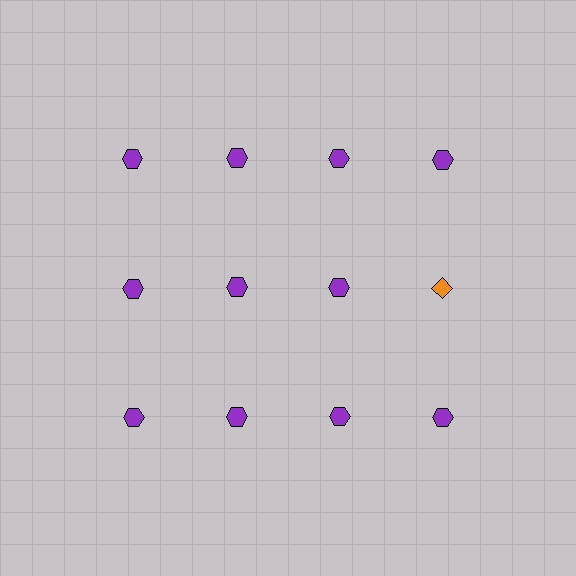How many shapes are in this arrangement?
There are 12 shapes arranged in a grid pattern.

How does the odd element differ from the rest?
It differs in both color (orange instead of purple) and shape (diamond instead of hexagon).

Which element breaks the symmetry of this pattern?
The orange diamond in the second row, second from right column breaks the symmetry. All other shapes are purple hexagons.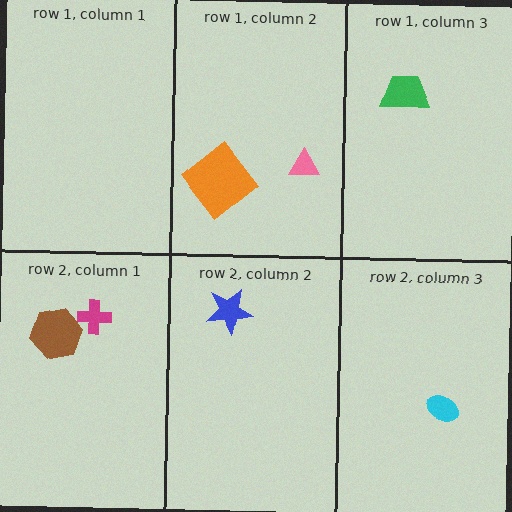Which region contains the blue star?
The row 2, column 2 region.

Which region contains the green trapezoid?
The row 1, column 3 region.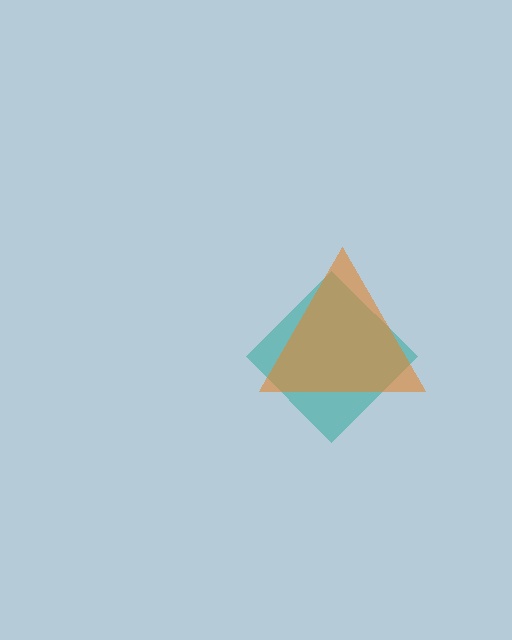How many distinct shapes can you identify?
There are 2 distinct shapes: a teal diamond, an orange triangle.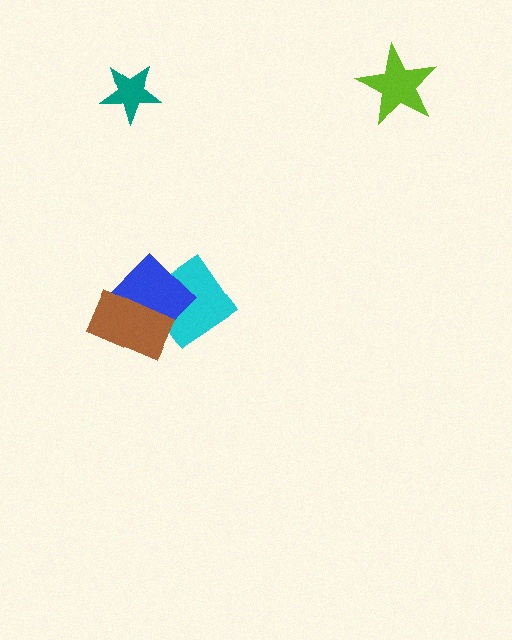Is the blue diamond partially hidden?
Yes, it is partially covered by another shape.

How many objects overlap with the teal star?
0 objects overlap with the teal star.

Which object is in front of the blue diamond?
The brown rectangle is in front of the blue diamond.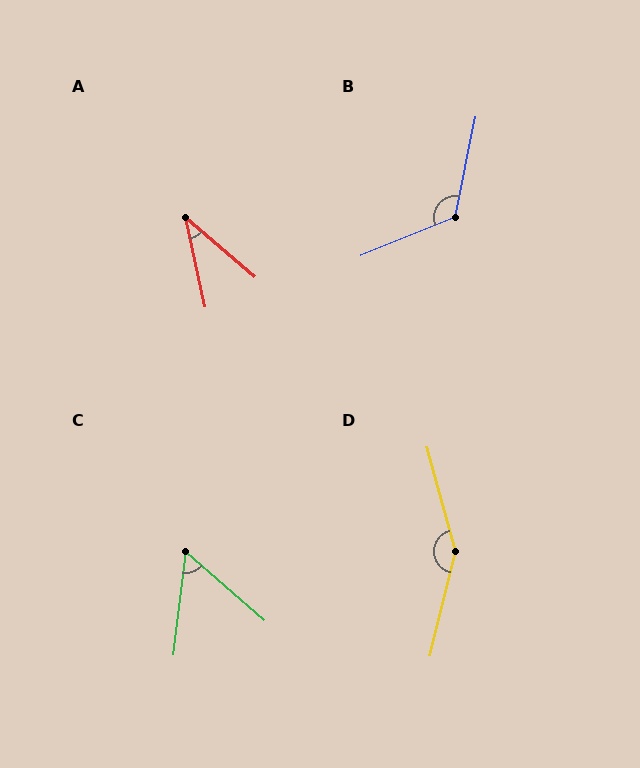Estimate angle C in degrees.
Approximately 56 degrees.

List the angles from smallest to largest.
A (37°), C (56°), B (124°), D (151°).